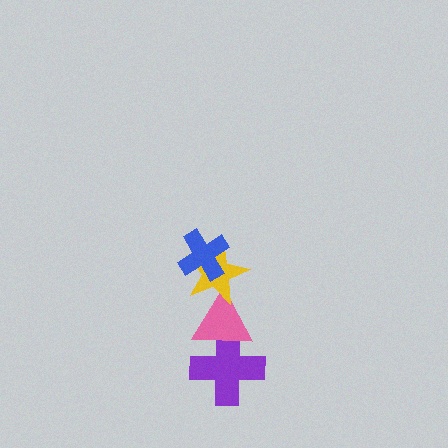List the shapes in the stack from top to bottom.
From top to bottom: the blue cross, the yellow star, the pink triangle, the purple cross.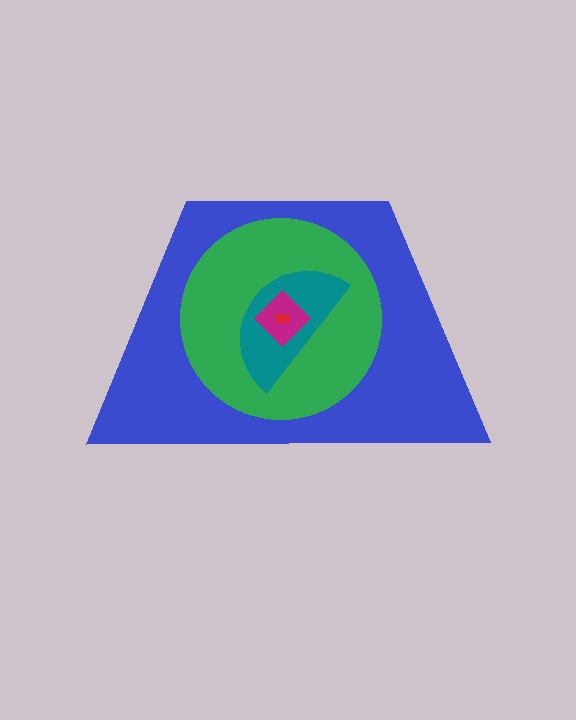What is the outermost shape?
The blue trapezoid.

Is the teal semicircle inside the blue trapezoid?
Yes.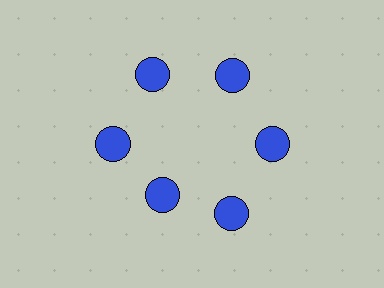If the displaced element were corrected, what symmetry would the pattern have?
It would have 6-fold rotational symmetry — the pattern would map onto itself every 60 degrees.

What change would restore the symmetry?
The symmetry would be restored by moving it outward, back onto the ring so that all 6 circles sit at equal angles and equal distance from the center.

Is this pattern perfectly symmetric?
No. The 6 blue circles are arranged in a ring, but one element near the 7 o'clock position is pulled inward toward the center, breaking the 6-fold rotational symmetry.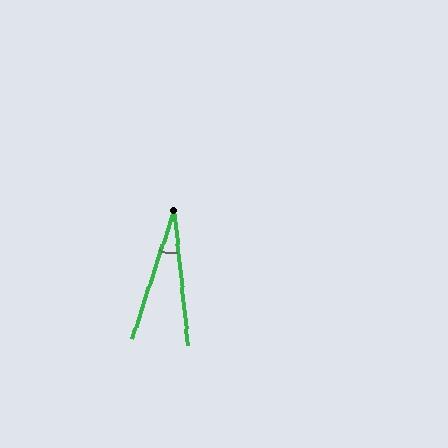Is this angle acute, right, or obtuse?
It is acute.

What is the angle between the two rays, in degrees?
Approximately 24 degrees.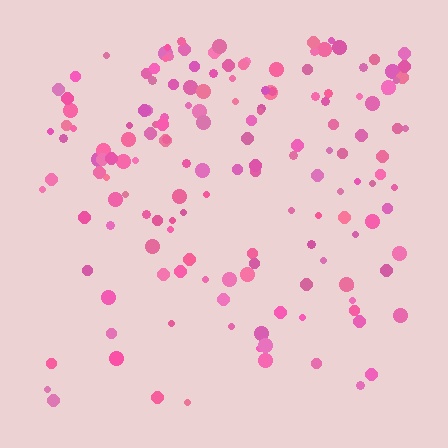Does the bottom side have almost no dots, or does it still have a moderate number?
Still a moderate number, just noticeably fewer than the top.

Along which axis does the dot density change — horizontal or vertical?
Vertical.